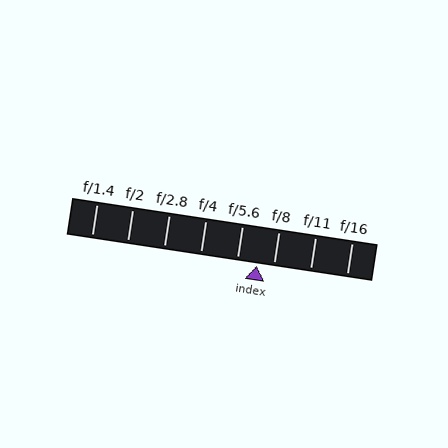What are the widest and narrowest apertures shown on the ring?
The widest aperture shown is f/1.4 and the narrowest is f/16.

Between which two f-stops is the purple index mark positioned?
The index mark is between f/5.6 and f/8.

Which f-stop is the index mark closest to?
The index mark is closest to f/8.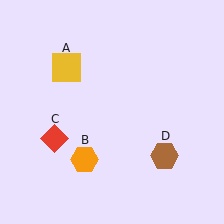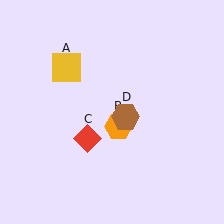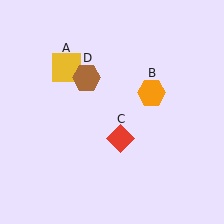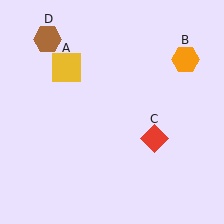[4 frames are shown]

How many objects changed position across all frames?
3 objects changed position: orange hexagon (object B), red diamond (object C), brown hexagon (object D).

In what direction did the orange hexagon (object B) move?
The orange hexagon (object B) moved up and to the right.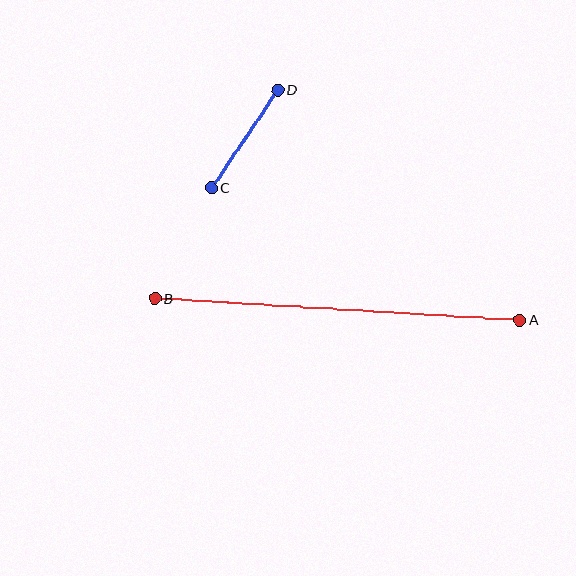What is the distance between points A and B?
The distance is approximately 366 pixels.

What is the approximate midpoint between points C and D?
The midpoint is at approximately (245, 139) pixels.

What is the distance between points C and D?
The distance is approximately 118 pixels.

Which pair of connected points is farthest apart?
Points A and B are farthest apart.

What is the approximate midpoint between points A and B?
The midpoint is at approximately (338, 309) pixels.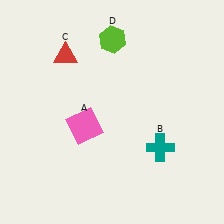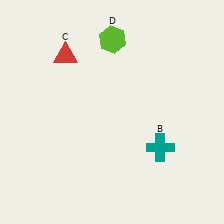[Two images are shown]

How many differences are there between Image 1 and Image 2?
There is 1 difference between the two images.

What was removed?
The pink square (A) was removed in Image 2.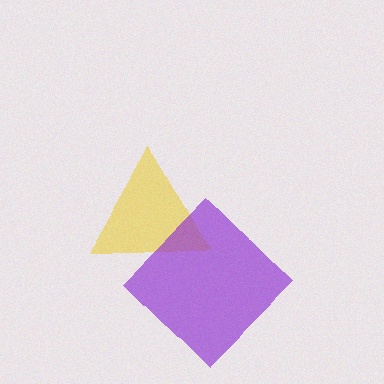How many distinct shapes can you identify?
There are 2 distinct shapes: a yellow triangle, a purple diamond.